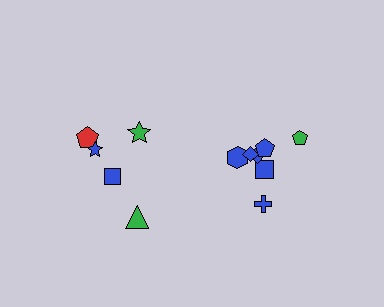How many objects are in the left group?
There are 5 objects.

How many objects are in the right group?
There are 7 objects.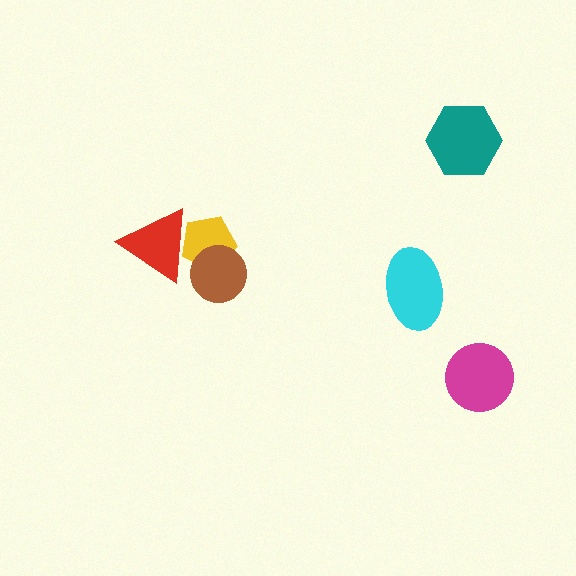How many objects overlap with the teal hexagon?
0 objects overlap with the teal hexagon.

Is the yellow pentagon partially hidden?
Yes, it is partially covered by another shape.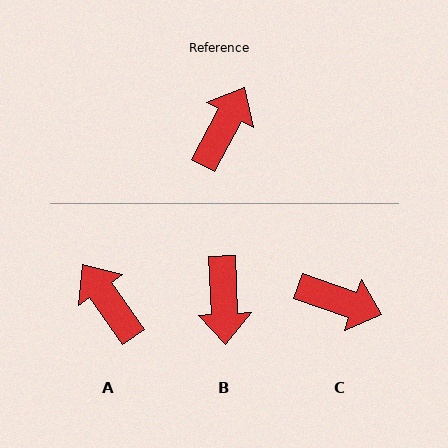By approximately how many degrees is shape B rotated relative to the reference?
Approximately 149 degrees clockwise.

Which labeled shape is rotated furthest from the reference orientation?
B, about 149 degrees away.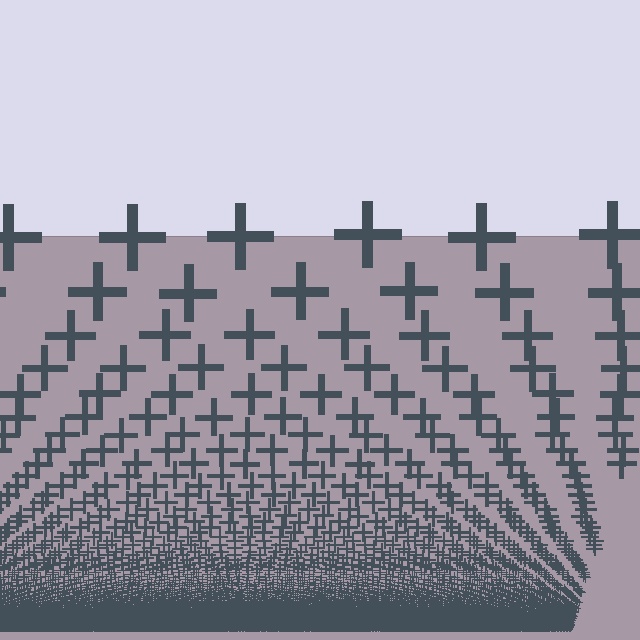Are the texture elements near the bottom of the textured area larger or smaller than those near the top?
Smaller. The gradient is inverted — elements near the bottom are smaller and denser.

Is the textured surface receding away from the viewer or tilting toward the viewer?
The surface appears to tilt toward the viewer. Texture elements get larger and sparser toward the top.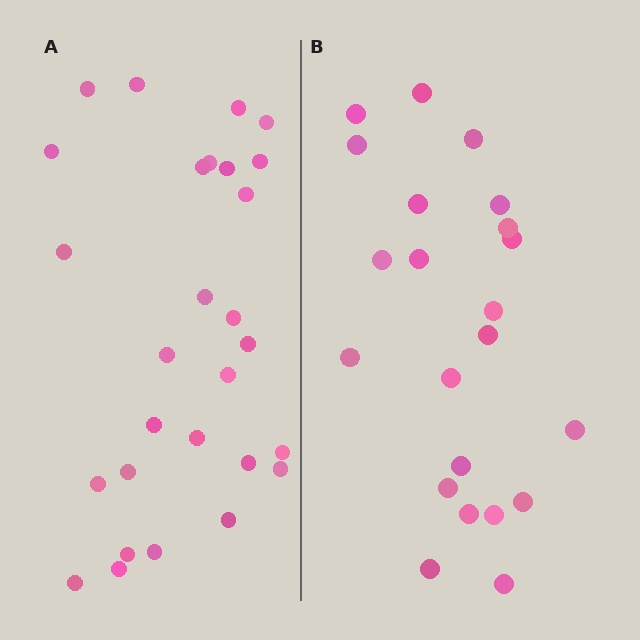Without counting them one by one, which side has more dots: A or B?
Region A (the left region) has more dots.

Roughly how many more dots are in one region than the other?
Region A has about 6 more dots than region B.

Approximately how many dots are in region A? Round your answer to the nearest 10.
About 30 dots. (The exact count is 28, which rounds to 30.)